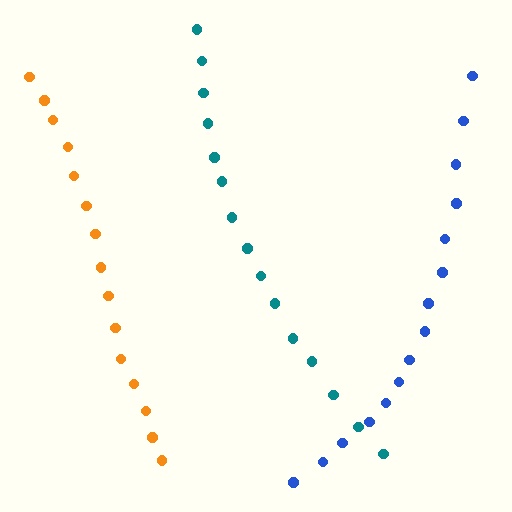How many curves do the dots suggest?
There are 3 distinct paths.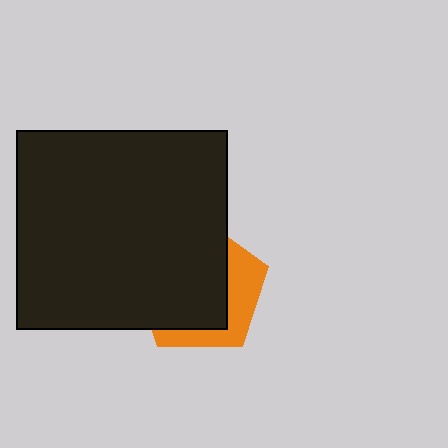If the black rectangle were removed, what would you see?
You would see the complete orange pentagon.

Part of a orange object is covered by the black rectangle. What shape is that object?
It is a pentagon.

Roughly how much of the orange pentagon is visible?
A small part of it is visible (roughly 34%).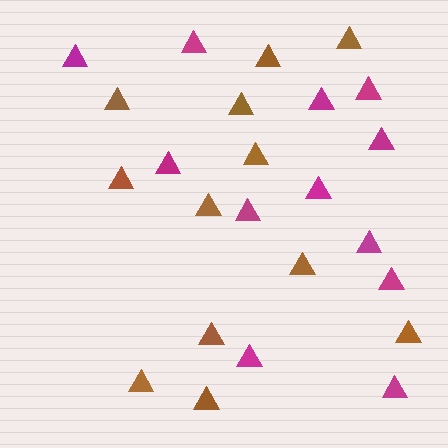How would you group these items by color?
There are 2 groups: one group of magenta triangles (12) and one group of brown triangles (12).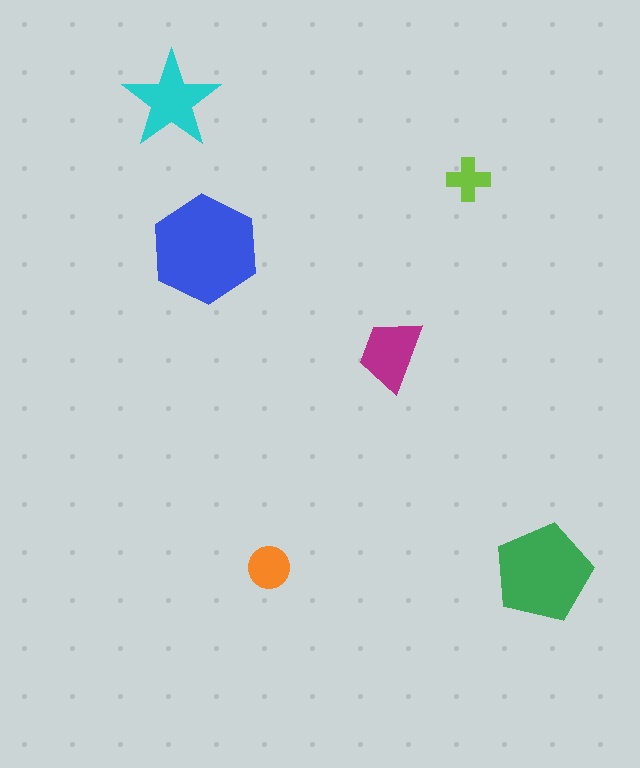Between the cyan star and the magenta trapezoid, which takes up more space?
The cyan star.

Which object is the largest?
The blue hexagon.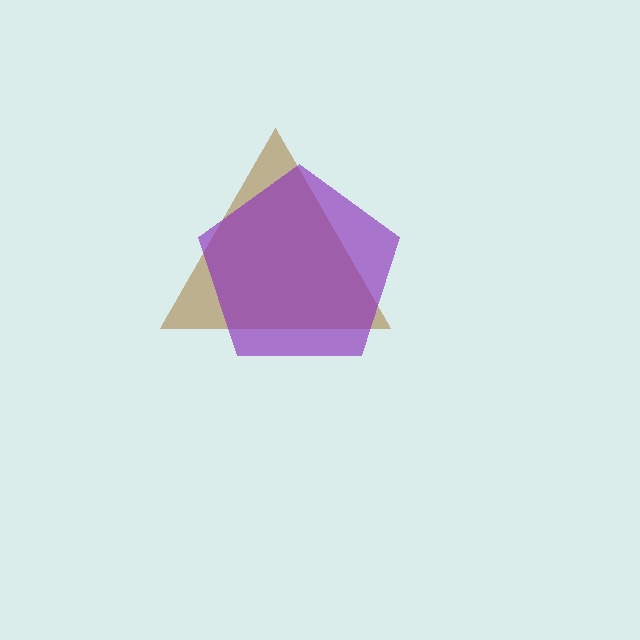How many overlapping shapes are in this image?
There are 2 overlapping shapes in the image.